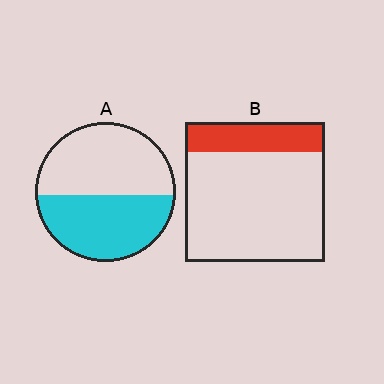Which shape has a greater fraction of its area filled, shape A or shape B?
Shape A.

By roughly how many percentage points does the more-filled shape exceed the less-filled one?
By roughly 25 percentage points (A over B).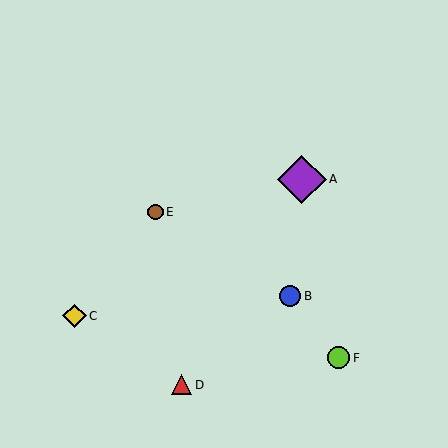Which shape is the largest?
The purple diamond (labeled A) is the largest.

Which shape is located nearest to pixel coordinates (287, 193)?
The purple diamond (labeled A) at (302, 179) is nearest to that location.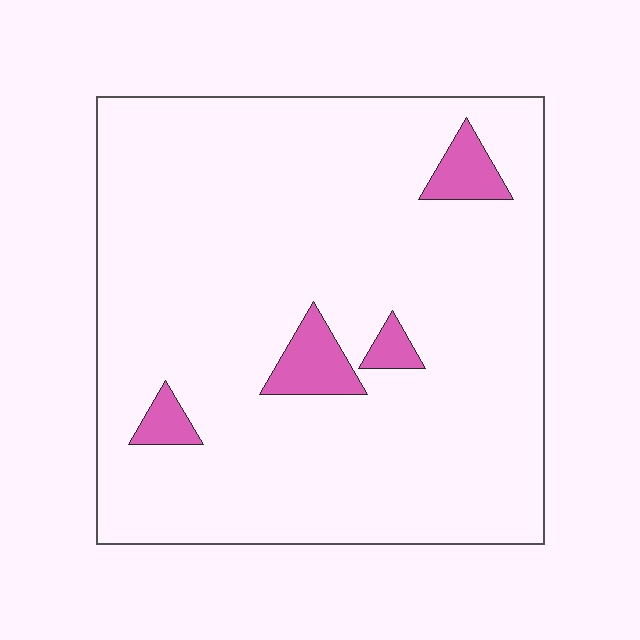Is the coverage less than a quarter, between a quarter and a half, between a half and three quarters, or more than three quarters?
Less than a quarter.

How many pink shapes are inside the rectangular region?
4.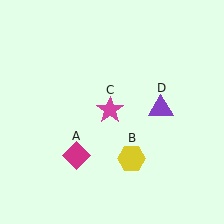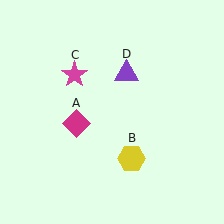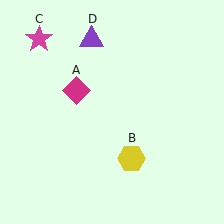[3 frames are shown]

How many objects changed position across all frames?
3 objects changed position: magenta diamond (object A), magenta star (object C), purple triangle (object D).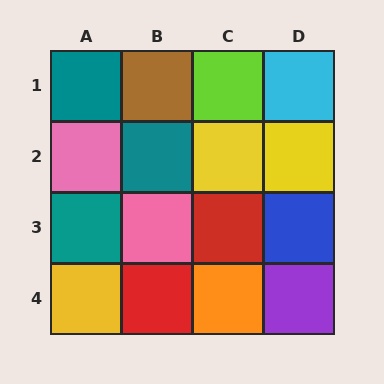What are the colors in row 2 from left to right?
Pink, teal, yellow, yellow.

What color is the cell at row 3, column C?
Red.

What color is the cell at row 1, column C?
Lime.